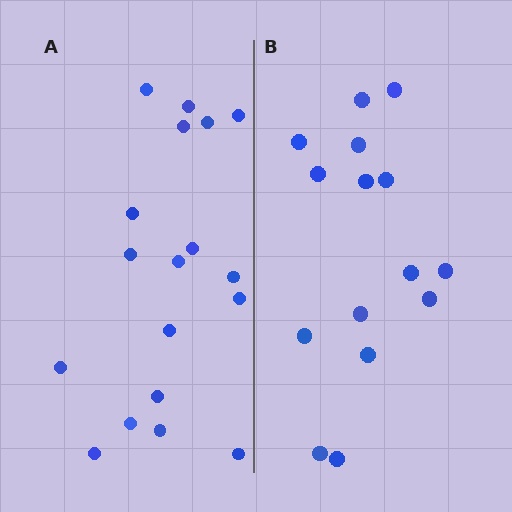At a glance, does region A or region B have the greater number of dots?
Region A (the left region) has more dots.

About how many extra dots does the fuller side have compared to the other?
Region A has just a few more — roughly 2 or 3 more dots than region B.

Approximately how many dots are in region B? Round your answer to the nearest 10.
About 20 dots. (The exact count is 15, which rounds to 20.)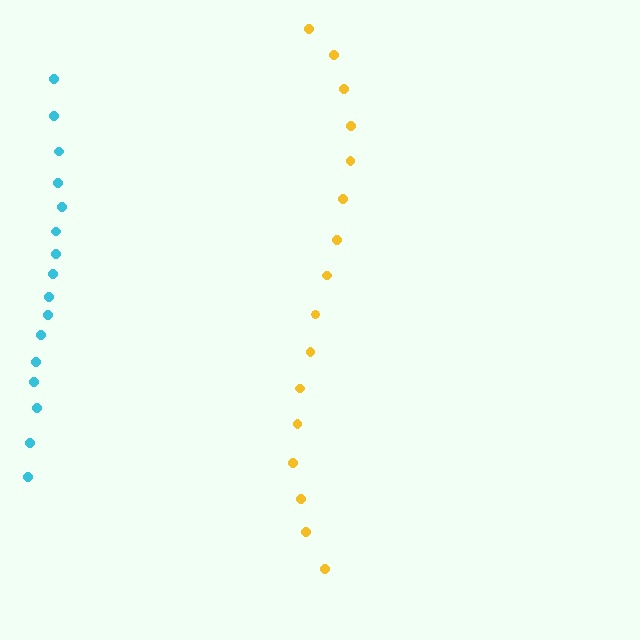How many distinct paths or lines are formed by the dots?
There are 2 distinct paths.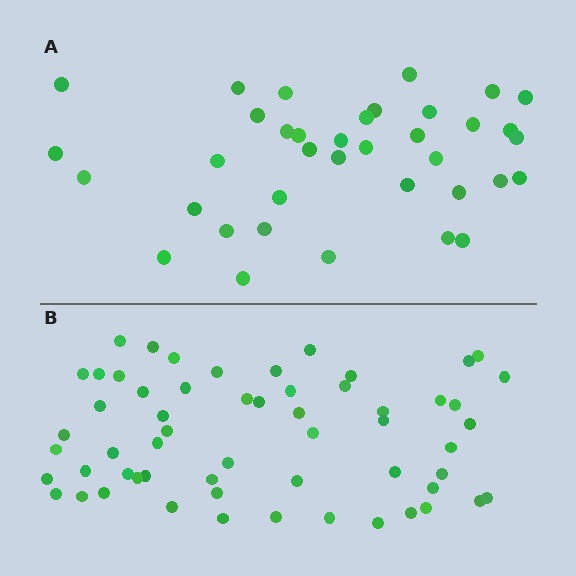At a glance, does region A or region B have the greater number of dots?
Region B (the bottom region) has more dots.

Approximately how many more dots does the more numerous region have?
Region B has approximately 20 more dots than region A.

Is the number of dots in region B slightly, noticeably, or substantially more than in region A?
Region B has substantially more. The ratio is roughly 1.6 to 1.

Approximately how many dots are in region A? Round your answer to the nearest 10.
About 40 dots. (The exact count is 37, which rounds to 40.)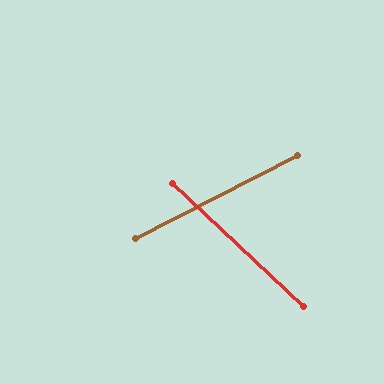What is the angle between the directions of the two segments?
Approximately 70 degrees.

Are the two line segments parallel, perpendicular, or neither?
Neither parallel nor perpendicular — they differ by about 70°.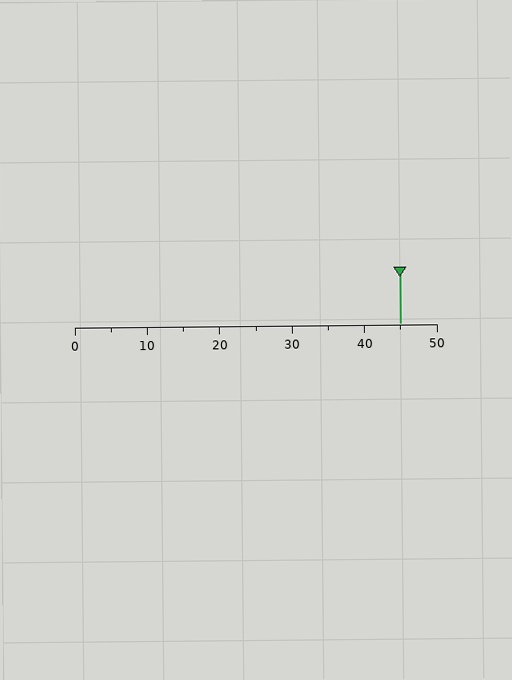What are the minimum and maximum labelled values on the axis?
The axis runs from 0 to 50.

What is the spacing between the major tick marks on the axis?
The major ticks are spaced 10 apart.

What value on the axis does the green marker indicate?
The marker indicates approximately 45.